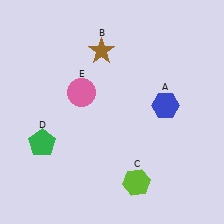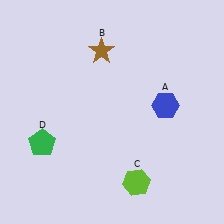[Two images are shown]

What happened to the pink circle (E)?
The pink circle (E) was removed in Image 2. It was in the top-left area of Image 1.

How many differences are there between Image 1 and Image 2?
There is 1 difference between the two images.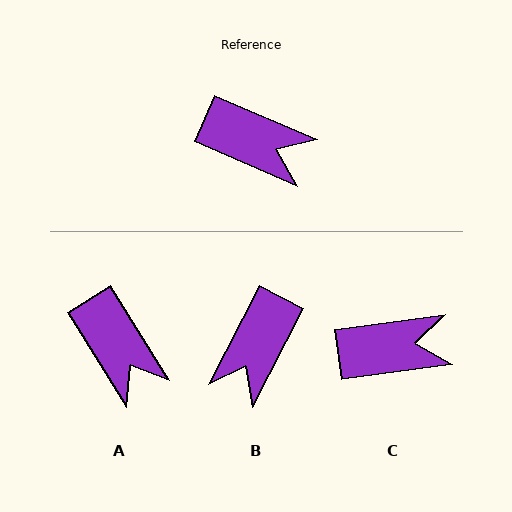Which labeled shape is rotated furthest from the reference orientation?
B, about 94 degrees away.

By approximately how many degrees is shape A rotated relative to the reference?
Approximately 34 degrees clockwise.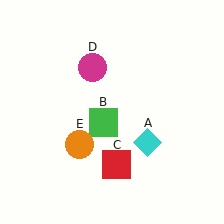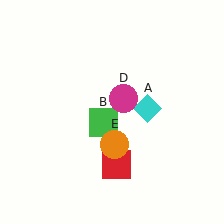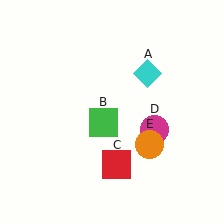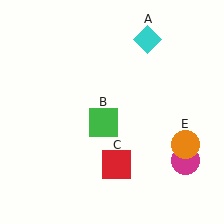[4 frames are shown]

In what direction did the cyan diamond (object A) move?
The cyan diamond (object A) moved up.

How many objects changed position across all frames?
3 objects changed position: cyan diamond (object A), magenta circle (object D), orange circle (object E).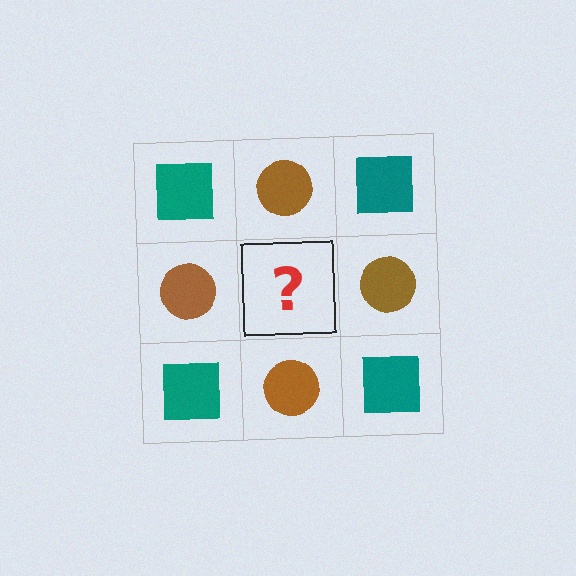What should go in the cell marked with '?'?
The missing cell should contain a teal square.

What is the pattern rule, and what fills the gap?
The rule is that it alternates teal square and brown circle in a checkerboard pattern. The gap should be filled with a teal square.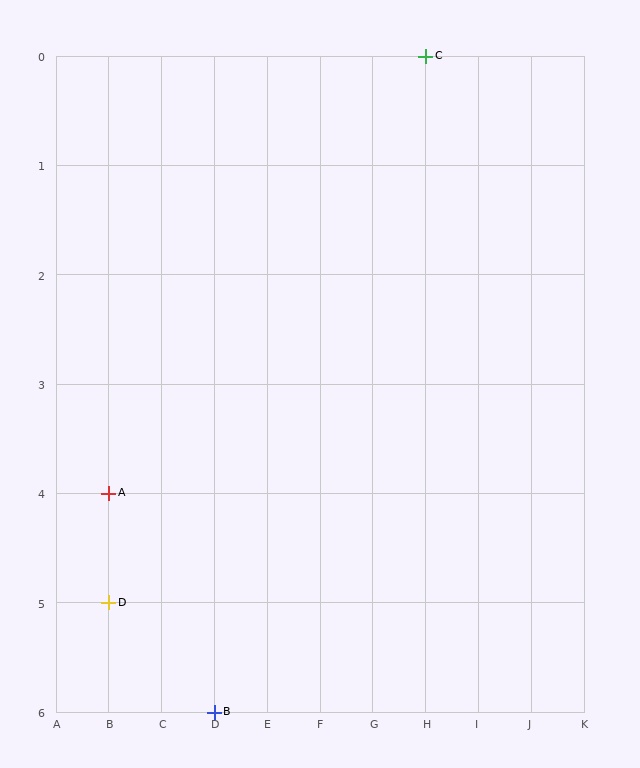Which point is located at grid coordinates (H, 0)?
Point C is at (H, 0).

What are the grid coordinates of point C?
Point C is at grid coordinates (H, 0).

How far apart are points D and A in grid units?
Points D and A are 1 row apart.